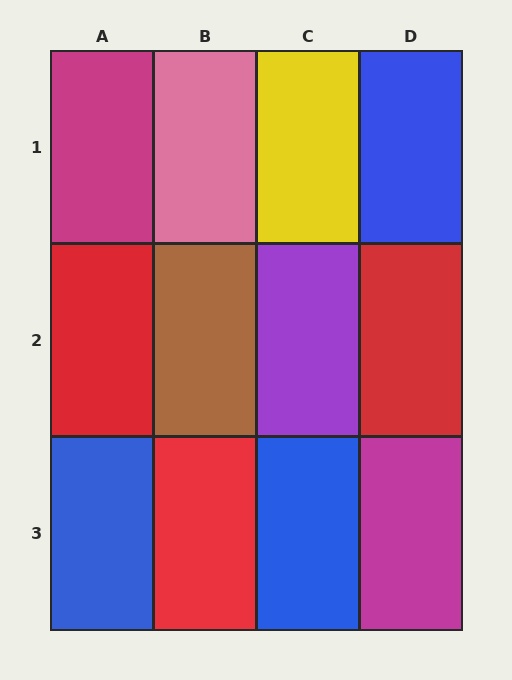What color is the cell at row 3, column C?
Blue.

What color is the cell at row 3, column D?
Magenta.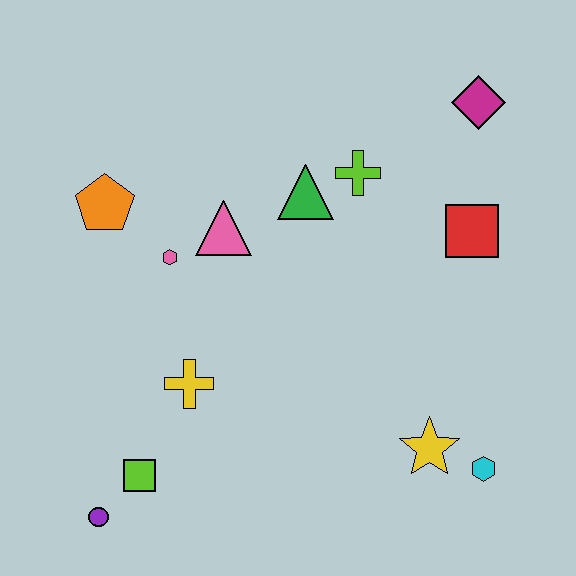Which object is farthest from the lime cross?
The purple circle is farthest from the lime cross.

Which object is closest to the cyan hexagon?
The yellow star is closest to the cyan hexagon.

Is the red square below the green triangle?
Yes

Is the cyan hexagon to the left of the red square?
No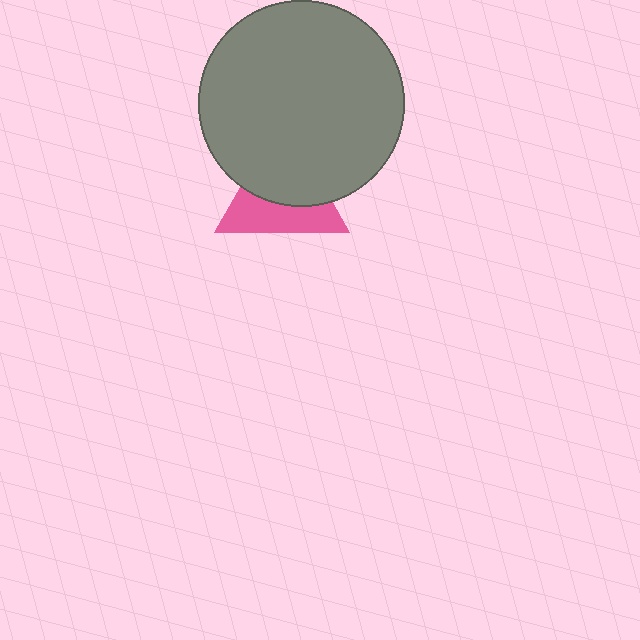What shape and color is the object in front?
The object in front is a gray circle.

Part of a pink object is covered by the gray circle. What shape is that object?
It is a triangle.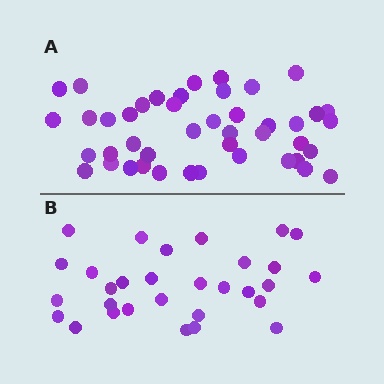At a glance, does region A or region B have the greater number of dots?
Region A (the top region) has more dots.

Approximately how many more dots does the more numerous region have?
Region A has approximately 15 more dots than region B.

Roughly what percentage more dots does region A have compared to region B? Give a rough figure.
About 45% more.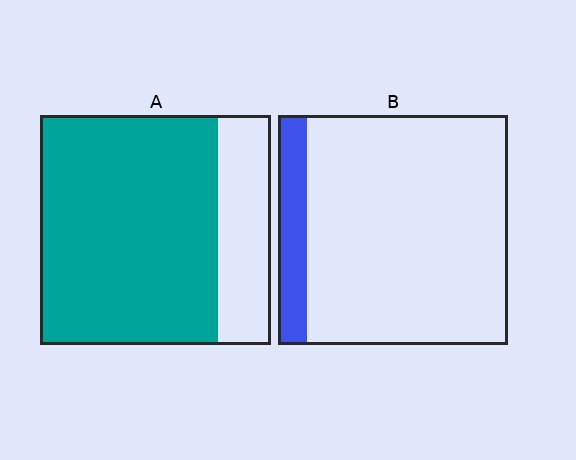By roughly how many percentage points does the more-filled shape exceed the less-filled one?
By roughly 65 percentage points (A over B).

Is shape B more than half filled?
No.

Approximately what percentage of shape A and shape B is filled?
A is approximately 75% and B is approximately 15%.